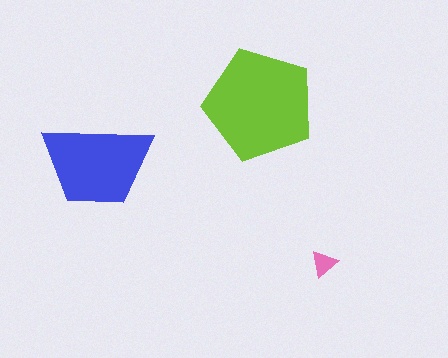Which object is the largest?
The lime pentagon.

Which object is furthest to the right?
The pink triangle is rightmost.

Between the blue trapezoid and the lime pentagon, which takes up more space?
The lime pentagon.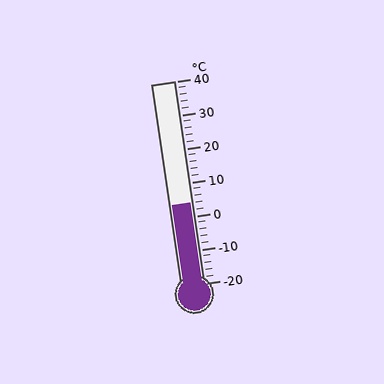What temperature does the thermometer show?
The thermometer shows approximately 4°C.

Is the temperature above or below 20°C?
The temperature is below 20°C.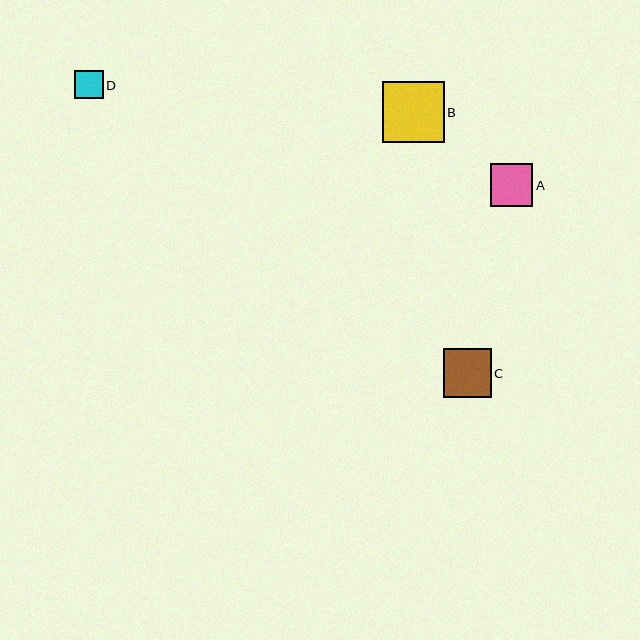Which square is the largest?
Square B is the largest with a size of approximately 62 pixels.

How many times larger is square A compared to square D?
Square A is approximately 1.5 times the size of square D.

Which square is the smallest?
Square D is the smallest with a size of approximately 29 pixels.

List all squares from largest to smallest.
From largest to smallest: B, C, A, D.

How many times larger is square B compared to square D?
Square B is approximately 2.2 times the size of square D.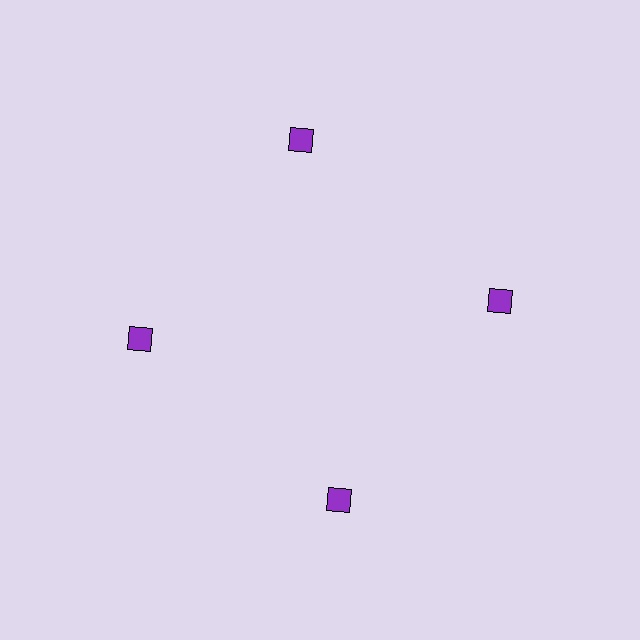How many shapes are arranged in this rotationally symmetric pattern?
There are 4 shapes, arranged in 4 groups of 1.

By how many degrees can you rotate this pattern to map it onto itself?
The pattern maps onto itself every 90 degrees of rotation.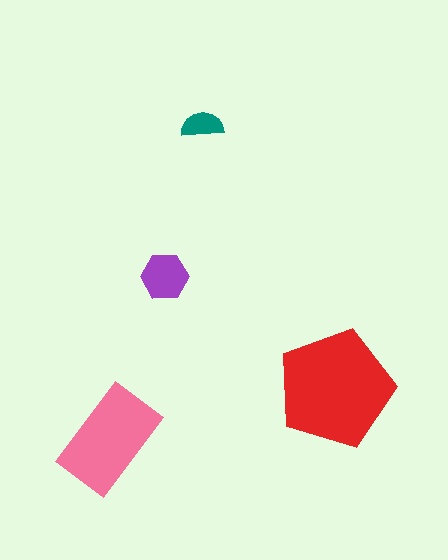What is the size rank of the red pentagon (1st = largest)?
1st.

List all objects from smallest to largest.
The teal semicircle, the purple hexagon, the pink rectangle, the red pentagon.